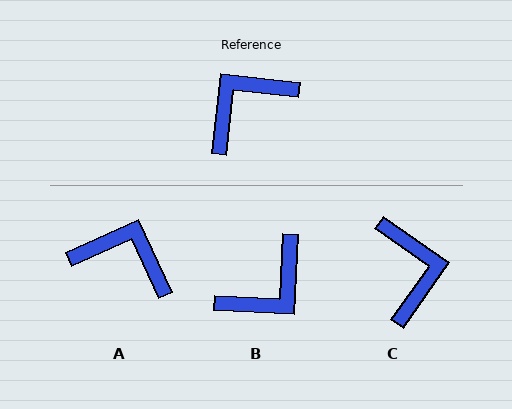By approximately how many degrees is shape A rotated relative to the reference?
Approximately 59 degrees clockwise.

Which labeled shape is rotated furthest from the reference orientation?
B, about 176 degrees away.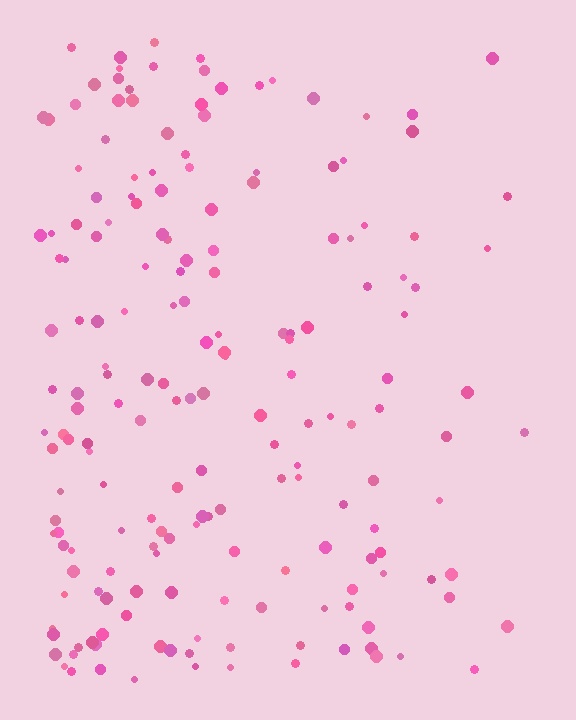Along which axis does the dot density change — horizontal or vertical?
Horizontal.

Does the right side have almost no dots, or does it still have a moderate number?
Still a moderate number, just noticeably fewer than the left.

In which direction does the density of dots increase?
From right to left, with the left side densest.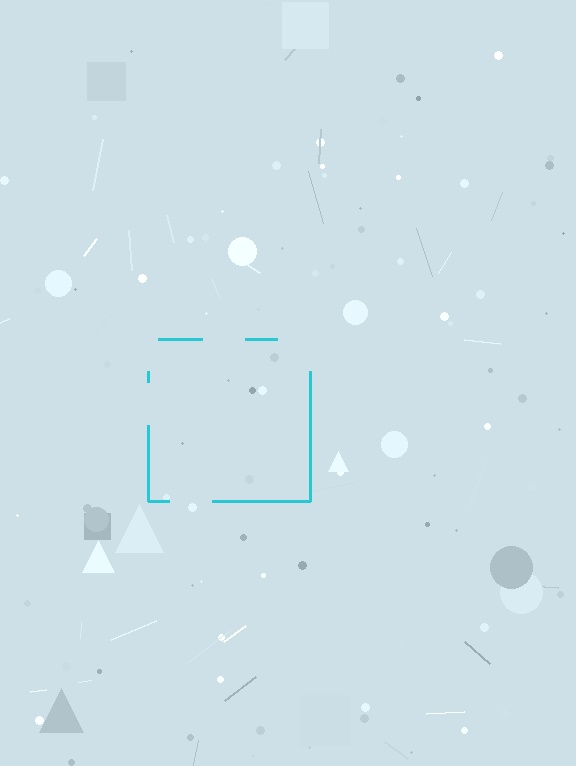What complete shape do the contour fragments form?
The contour fragments form a square.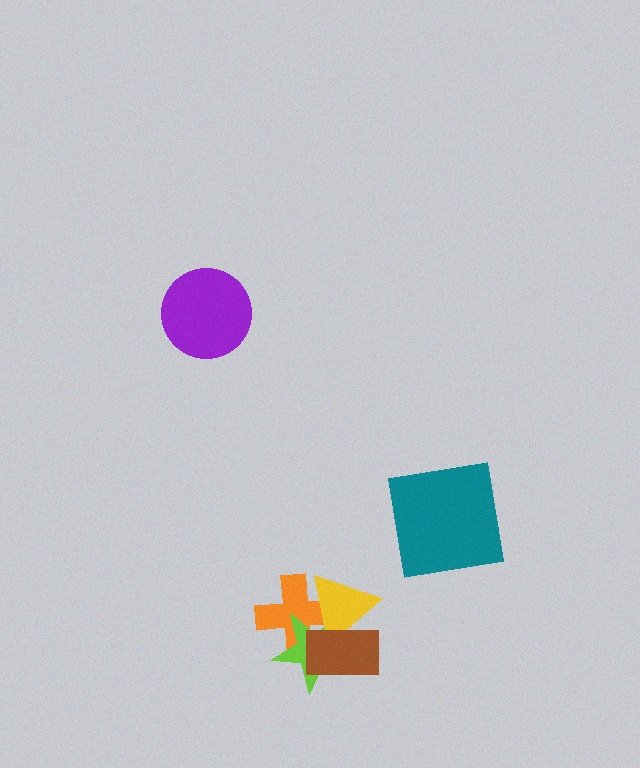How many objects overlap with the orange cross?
3 objects overlap with the orange cross.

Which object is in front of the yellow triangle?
The brown rectangle is in front of the yellow triangle.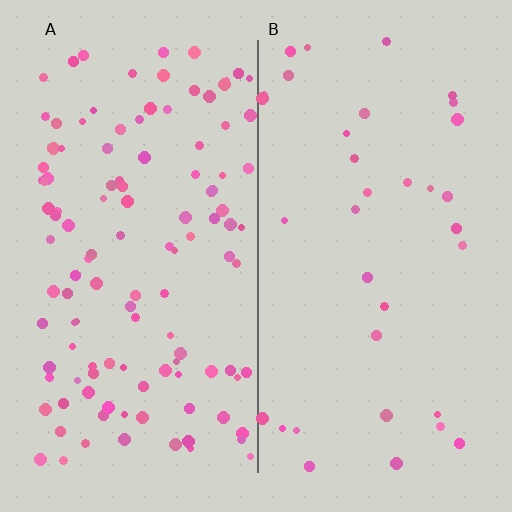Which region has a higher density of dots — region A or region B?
A (the left).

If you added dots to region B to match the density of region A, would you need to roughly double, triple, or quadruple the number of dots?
Approximately triple.